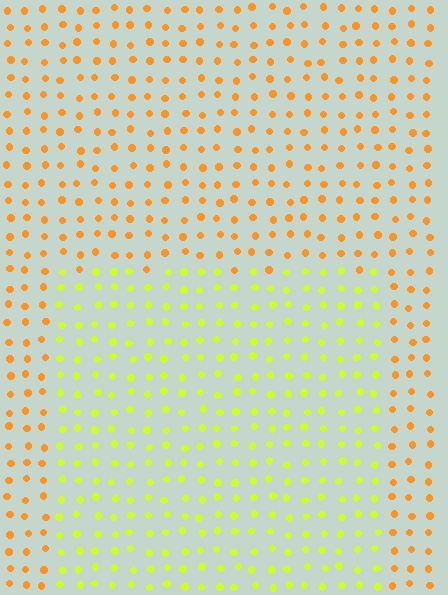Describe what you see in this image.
The image is filled with small orange elements in a uniform arrangement. A rectangle-shaped region is visible where the elements are tinted to a slightly different hue, forming a subtle color boundary.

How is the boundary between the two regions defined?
The boundary is defined purely by a slight shift in hue (about 43 degrees). Spacing, size, and orientation are identical on both sides.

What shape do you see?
I see a rectangle.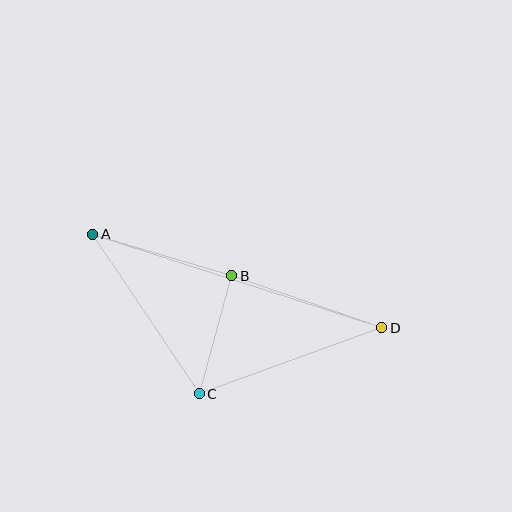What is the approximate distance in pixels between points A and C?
The distance between A and C is approximately 192 pixels.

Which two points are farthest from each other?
Points A and D are farthest from each other.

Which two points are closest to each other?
Points B and C are closest to each other.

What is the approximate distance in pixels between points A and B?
The distance between A and B is approximately 145 pixels.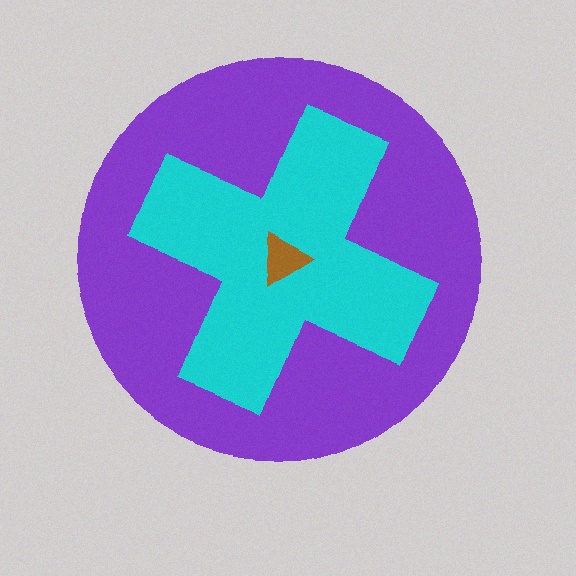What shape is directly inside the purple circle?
The cyan cross.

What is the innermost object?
The brown triangle.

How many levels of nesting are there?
3.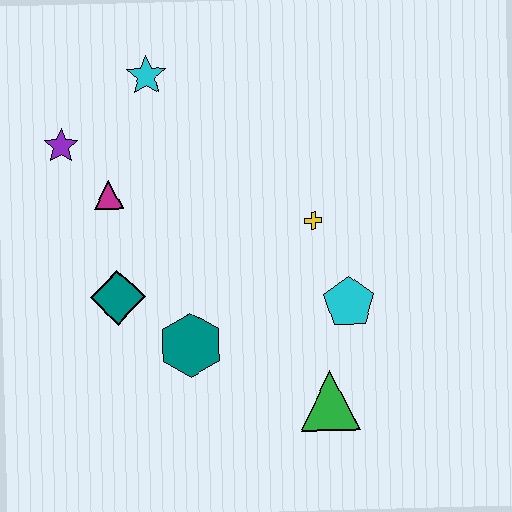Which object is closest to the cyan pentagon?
The yellow cross is closest to the cyan pentagon.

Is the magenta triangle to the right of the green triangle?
No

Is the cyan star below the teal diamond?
No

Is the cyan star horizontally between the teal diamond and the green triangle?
Yes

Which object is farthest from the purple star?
The green triangle is farthest from the purple star.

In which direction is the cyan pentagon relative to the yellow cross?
The cyan pentagon is below the yellow cross.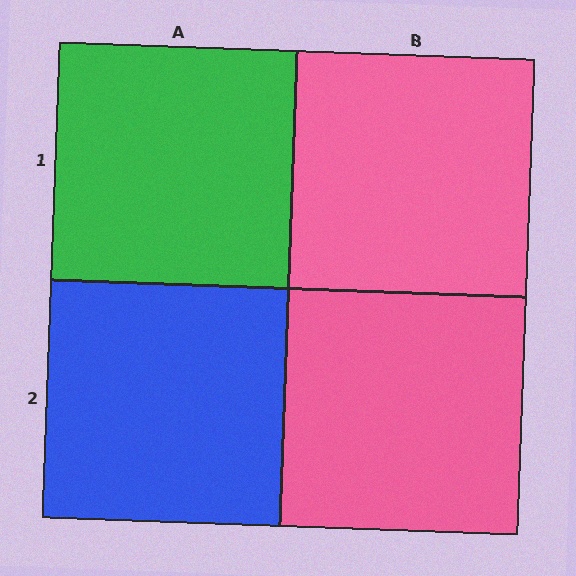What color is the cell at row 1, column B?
Pink.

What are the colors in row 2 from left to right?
Blue, pink.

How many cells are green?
1 cell is green.